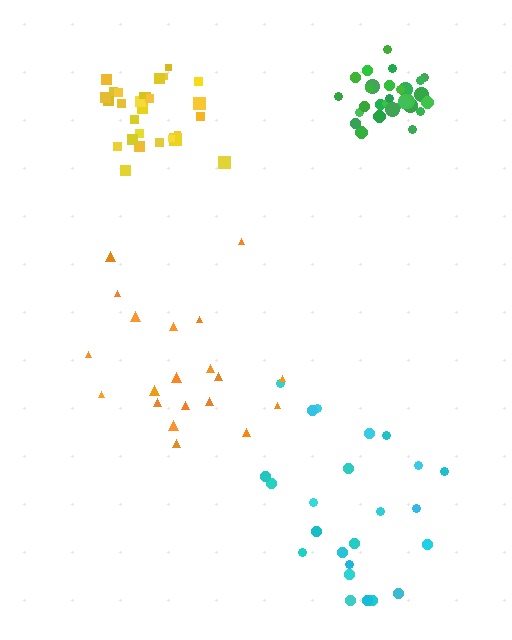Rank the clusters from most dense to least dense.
green, yellow, cyan, orange.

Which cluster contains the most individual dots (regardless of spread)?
Green (30).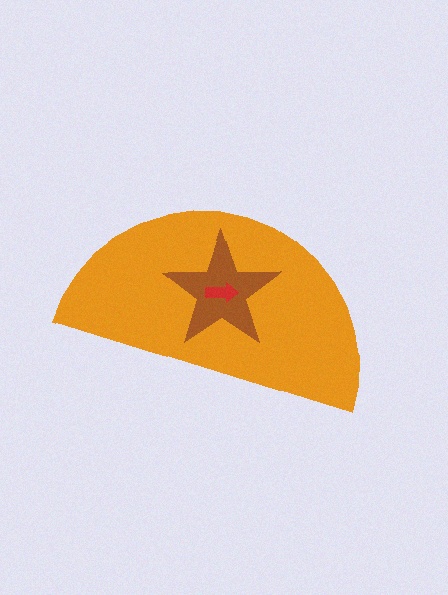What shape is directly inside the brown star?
The red arrow.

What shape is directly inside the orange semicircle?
The brown star.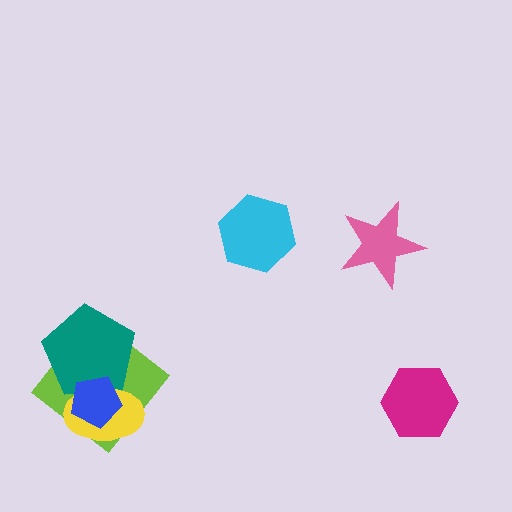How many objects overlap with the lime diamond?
3 objects overlap with the lime diamond.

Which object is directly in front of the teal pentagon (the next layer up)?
The yellow ellipse is directly in front of the teal pentagon.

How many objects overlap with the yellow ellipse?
3 objects overlap with the yellow ellipse.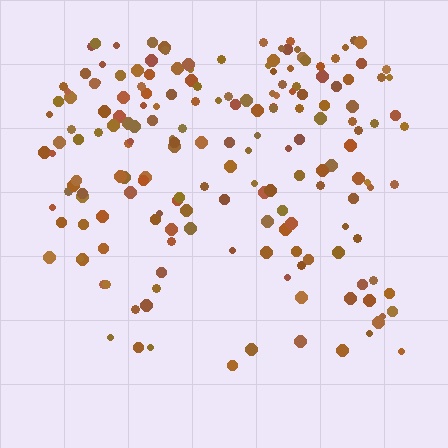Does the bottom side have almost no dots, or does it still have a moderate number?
Still a moderate number, just noticeably fewer than the top.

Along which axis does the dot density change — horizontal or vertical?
Vertical.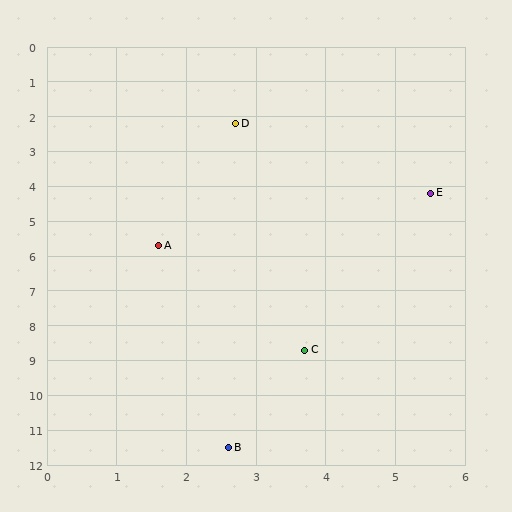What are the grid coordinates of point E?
Point E is at approximately (5.5, 4.2).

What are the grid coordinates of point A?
Point A is at approximately (1.6, 5.7).